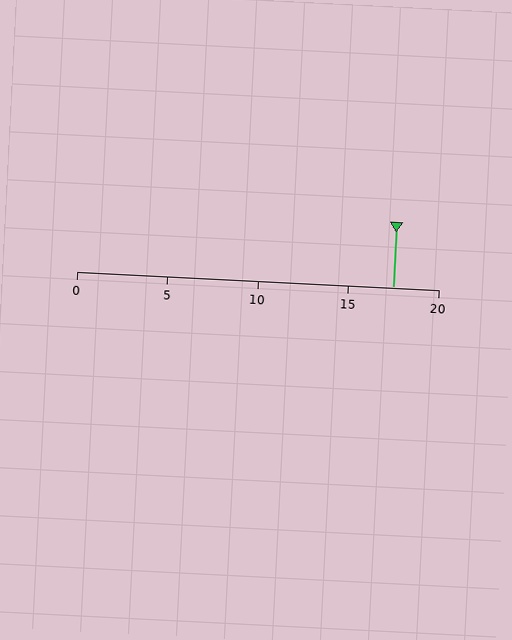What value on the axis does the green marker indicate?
The marker indicates approximately 17.5.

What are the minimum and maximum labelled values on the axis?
The axis runs from 0 to 20.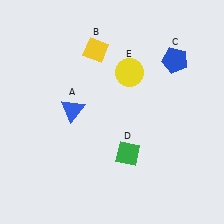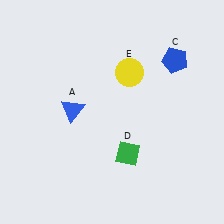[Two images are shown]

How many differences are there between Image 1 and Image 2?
There is 1 difference between the two images.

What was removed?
The yellow diamond (B) was removed in Image 2.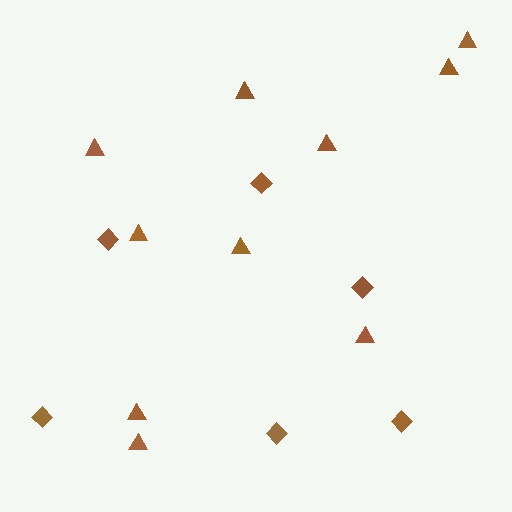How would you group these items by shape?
There are 2 groups: one group of diamonds (6) and one group of triangles (10).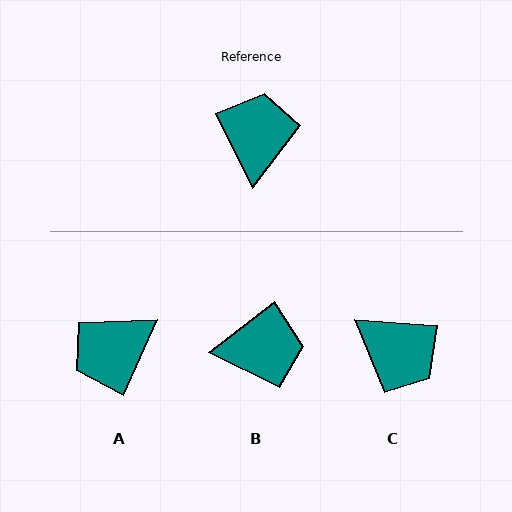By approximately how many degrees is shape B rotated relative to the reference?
Approximately 79 degrees clockwise.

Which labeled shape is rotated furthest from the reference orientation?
A, about 130 degrees away.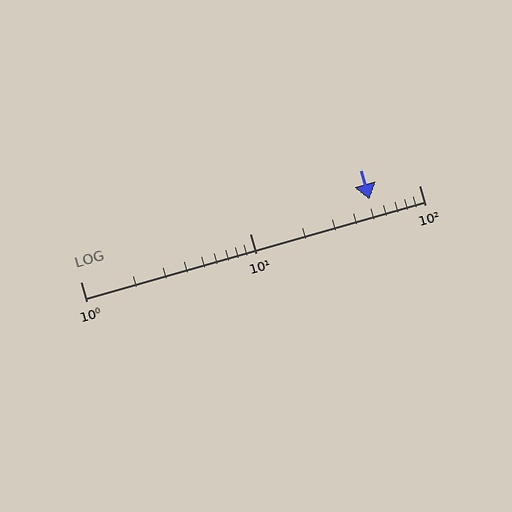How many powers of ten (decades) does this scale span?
The scale spans 2 decades, from 1 to 100.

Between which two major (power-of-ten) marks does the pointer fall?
The pointer is between 10 and 100.